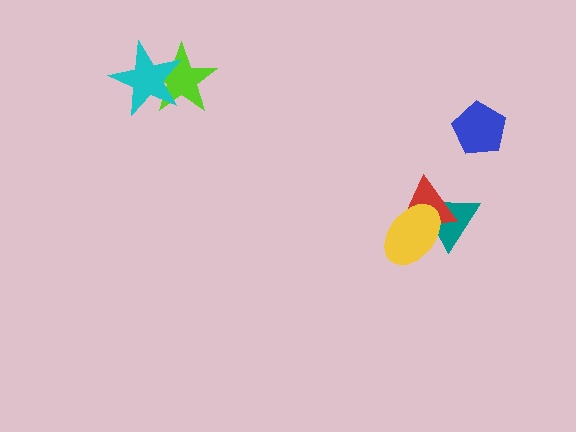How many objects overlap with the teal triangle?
2 objects overlap with the teal triangle.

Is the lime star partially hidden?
Yes, it is partially covered by another shape.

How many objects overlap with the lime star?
1 object overlaps with the lime star.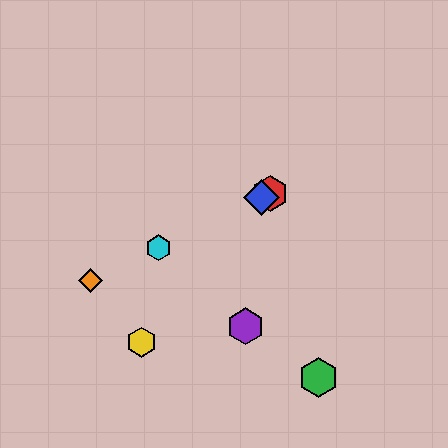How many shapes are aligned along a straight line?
4 shapes (the red hexagon, the blue diamond, the orange diamond, the cyan hexagon) are aligned along a straight line.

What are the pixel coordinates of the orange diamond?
The orange diamond is at (90, 280).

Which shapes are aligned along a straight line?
The red hexagon, the blue diamond, the orange diamond, the cyan hexagon are aligned along a straight line.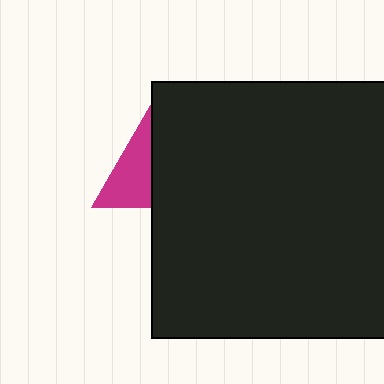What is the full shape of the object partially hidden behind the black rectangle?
The partially hidden object is a magenta triangle.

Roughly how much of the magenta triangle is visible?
About half of it is visible (roughly 46%).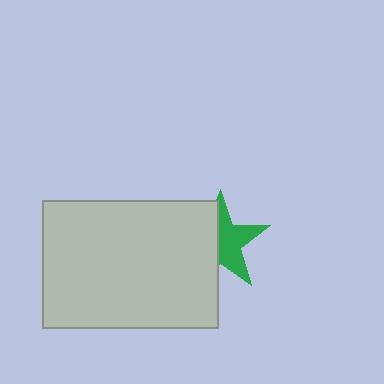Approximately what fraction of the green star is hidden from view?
Roughly 48% of the green star is hidden behind the light gray rectangle.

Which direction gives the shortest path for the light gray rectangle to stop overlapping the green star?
Moving left gives the shortest separation.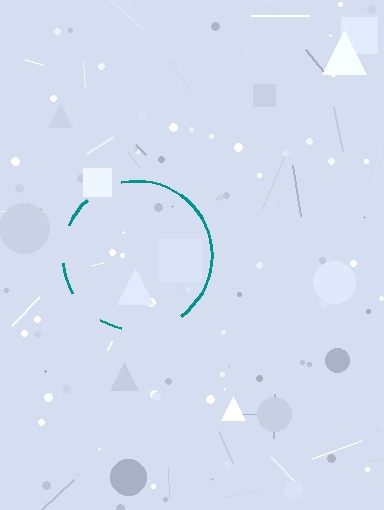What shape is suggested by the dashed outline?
The dashed outline suggests a circle.